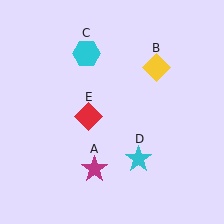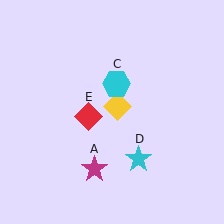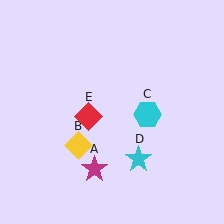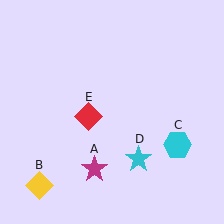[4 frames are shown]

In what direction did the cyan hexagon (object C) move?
The cyan hexagon (object C) moved down and to the right.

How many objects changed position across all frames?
2 objects changed position: yellow diamond (object B), cyan hexagon (object C).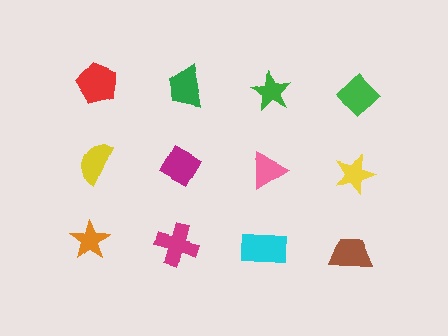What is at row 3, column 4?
A brown trapezoid.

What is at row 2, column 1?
A yellow semicircle.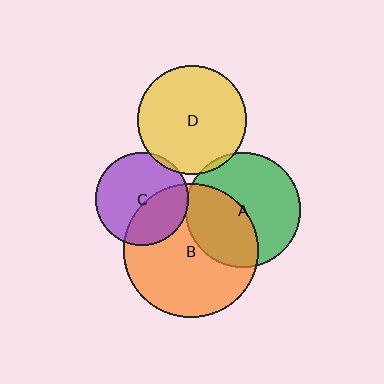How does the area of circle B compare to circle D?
Approximately 1.5 times.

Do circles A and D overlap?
Yes.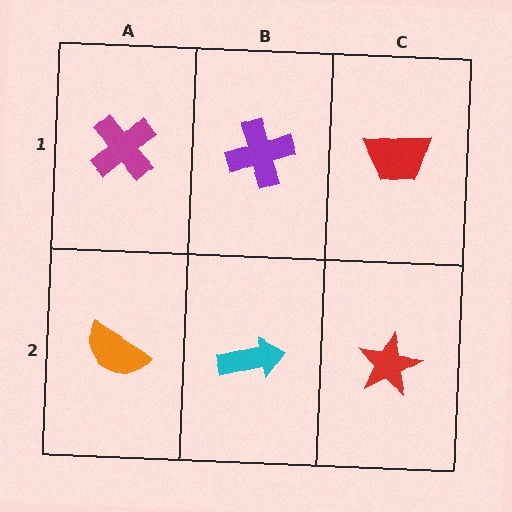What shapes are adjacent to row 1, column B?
A cyan arrow (row 2, column B), a magenta cross (row 1, column A), a red trapezoid (row 1, column C).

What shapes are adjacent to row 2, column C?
A red trapezoid (row 1, column C), a cyan arrow (row 2, column B).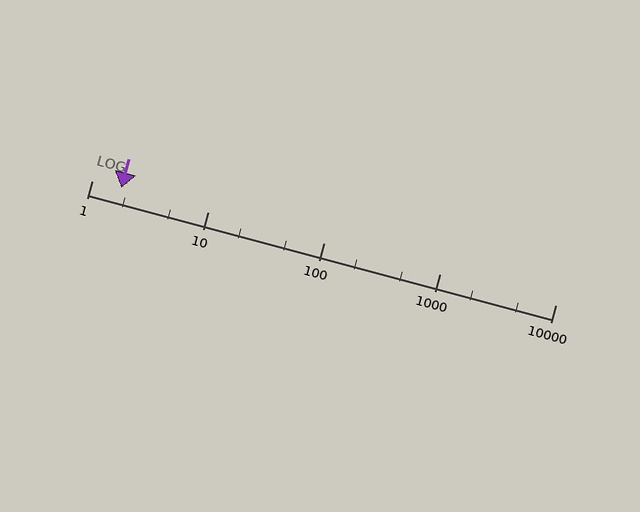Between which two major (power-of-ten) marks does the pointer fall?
The pointer is between 1 and 10.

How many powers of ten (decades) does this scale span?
The scale spans 4 decades, from 1 to 10000.